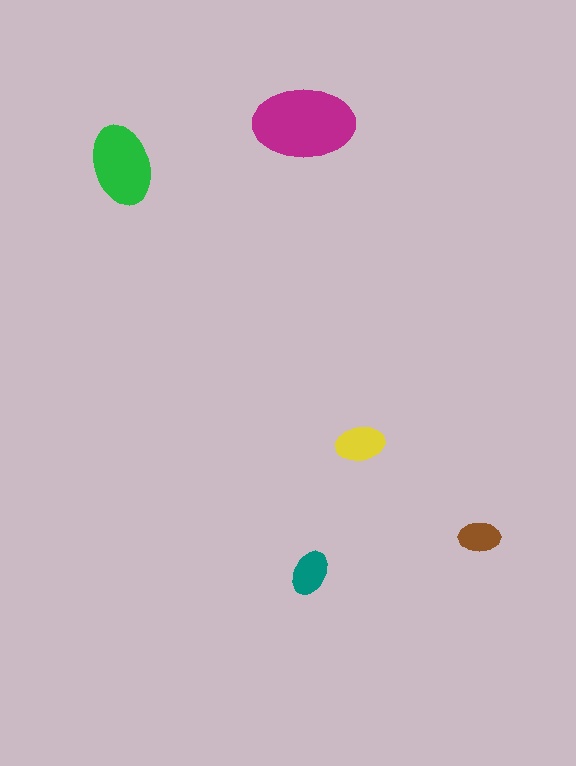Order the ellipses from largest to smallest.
the magenta one, the green one, the yellow one, the teal one, the brown one.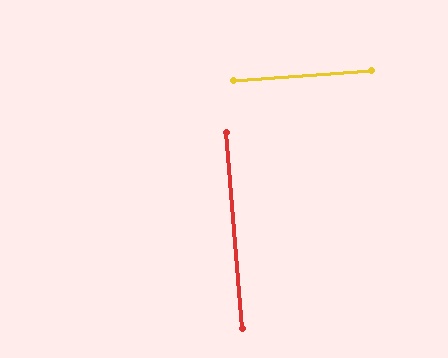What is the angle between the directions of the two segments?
Approximately 90 degrees.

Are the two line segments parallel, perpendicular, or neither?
Perpendicular — they meet at approximately 90°.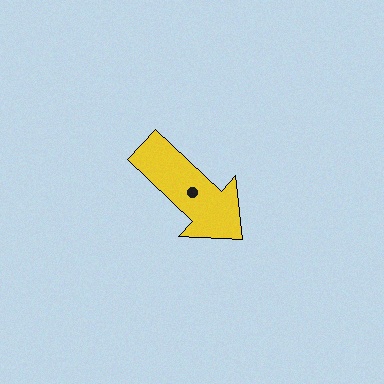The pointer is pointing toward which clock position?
Roughly 4 o'clock.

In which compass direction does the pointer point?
Southeast.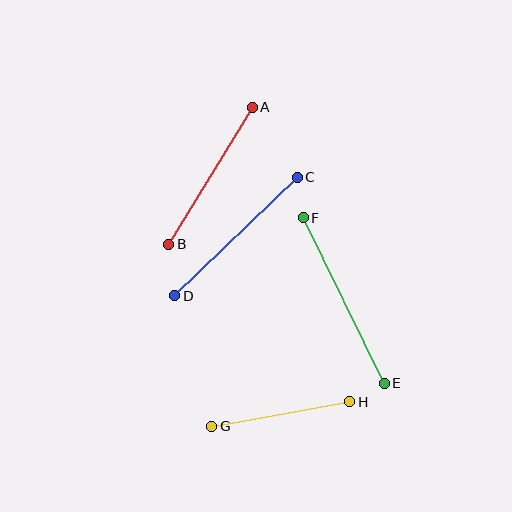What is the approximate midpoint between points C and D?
The midpoint is at approximately (236, 237) pixels.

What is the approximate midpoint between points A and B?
The midpoint is at approximately (210, 176) pixels.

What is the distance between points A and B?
The distance is approximately 161 pixels.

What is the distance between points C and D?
The distance is approximately 170 pixels.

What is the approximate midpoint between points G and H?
The midpoint is at approximately (281, 414) pixels.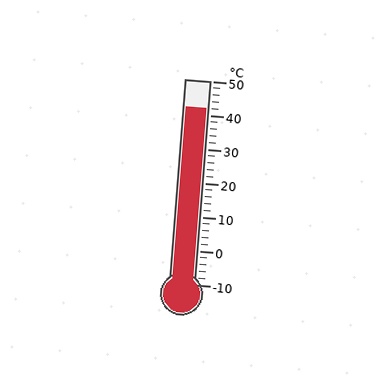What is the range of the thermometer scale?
The thermometer scale ranges from -10°C to 50°C.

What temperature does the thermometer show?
The thermometer shows approximately 42°C.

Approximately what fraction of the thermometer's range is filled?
The thermometer is filled to approximately 85% of its range.